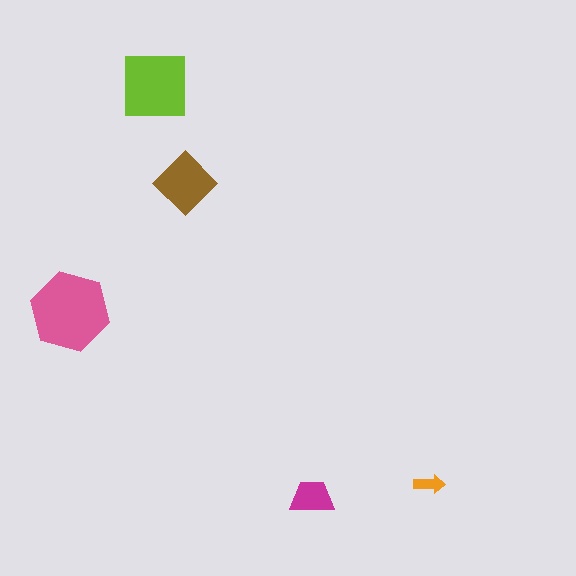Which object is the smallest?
The orange arrow.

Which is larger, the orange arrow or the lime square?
The lime square.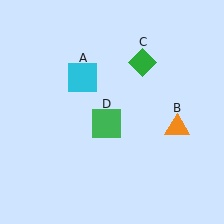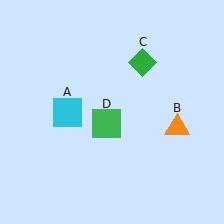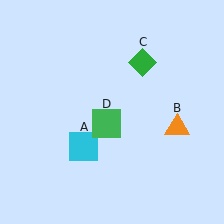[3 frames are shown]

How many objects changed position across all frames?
1 object changed position: cyan square (object A).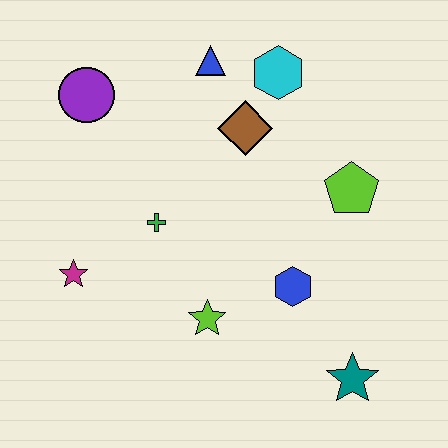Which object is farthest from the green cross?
The teal star is farthest from the green cross.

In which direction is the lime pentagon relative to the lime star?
The lime pentagon is to the right of the lime star.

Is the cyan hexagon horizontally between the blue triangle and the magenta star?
No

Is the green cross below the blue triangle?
Yes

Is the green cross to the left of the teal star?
Yes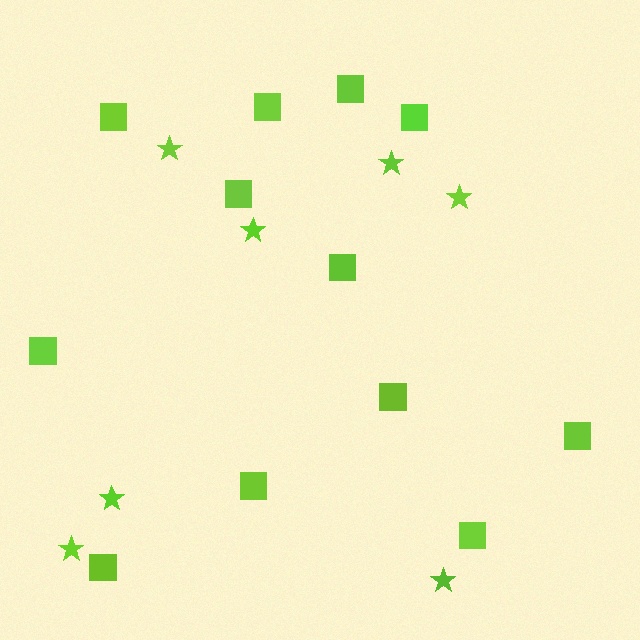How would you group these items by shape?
There are 2 groups: one group of stars (7) and one group of squares (12).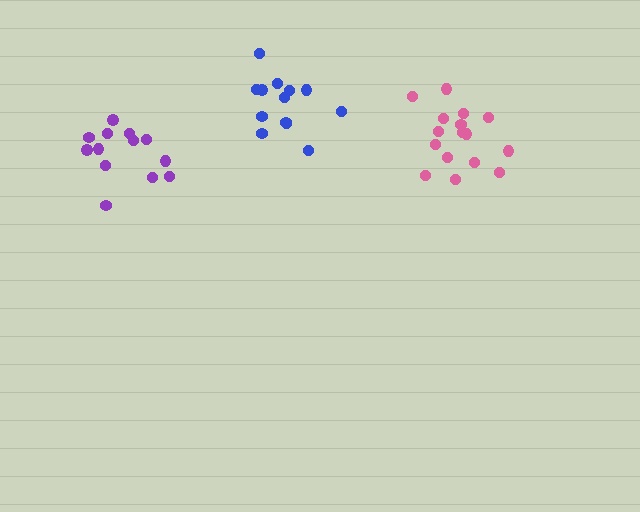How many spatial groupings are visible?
There are 3 spatial groupings.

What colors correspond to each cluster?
The clusters are colored: pink, purple, blue.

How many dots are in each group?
Group 1: 16 dots, Group 2: 13 dots, Group 3: 13 dots (42 total).